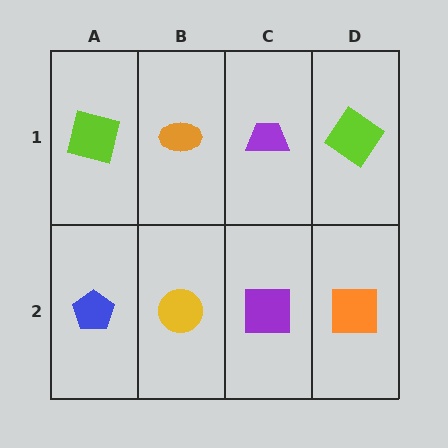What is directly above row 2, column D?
A lime diamond.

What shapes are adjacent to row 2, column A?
A lime square (row 1, column A), a yellow circle (row 2, column B).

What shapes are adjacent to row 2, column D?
A lime diamond (row 1, column D), a purple square (row 2, column C).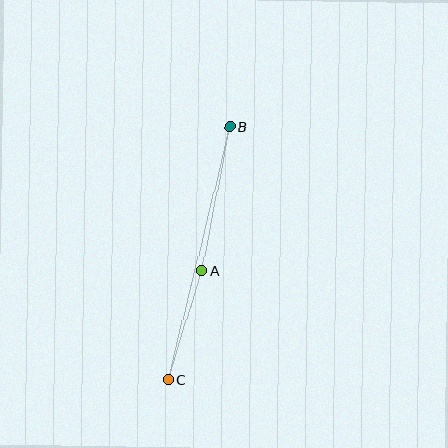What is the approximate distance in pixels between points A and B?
The distance between A and B is approximately 146 pixels.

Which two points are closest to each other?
Points A and C are closest to each other.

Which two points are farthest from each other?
Points B and C are farthest from each other.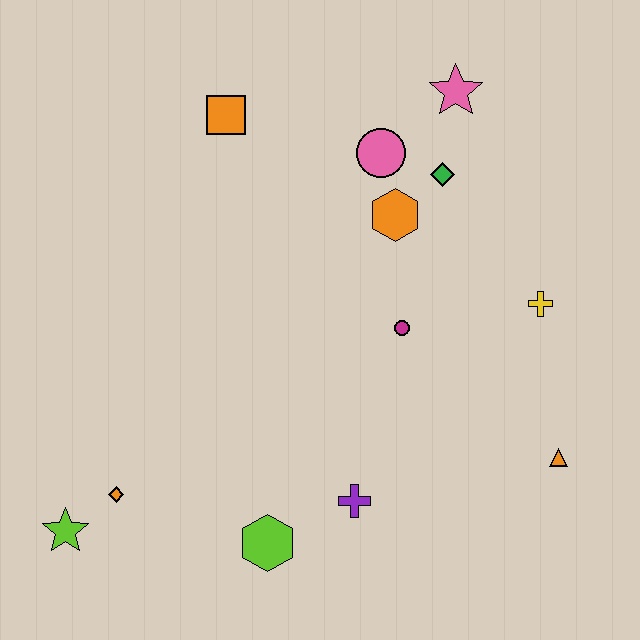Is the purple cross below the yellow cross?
Yes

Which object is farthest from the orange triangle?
The lime star is farthest from the orange triangle.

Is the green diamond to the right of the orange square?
Yes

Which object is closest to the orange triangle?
The yellow cross is closest to the orange triangle.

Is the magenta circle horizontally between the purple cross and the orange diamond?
No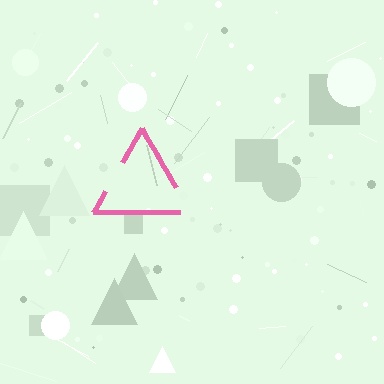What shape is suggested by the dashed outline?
The dashed outline suggests a triangle.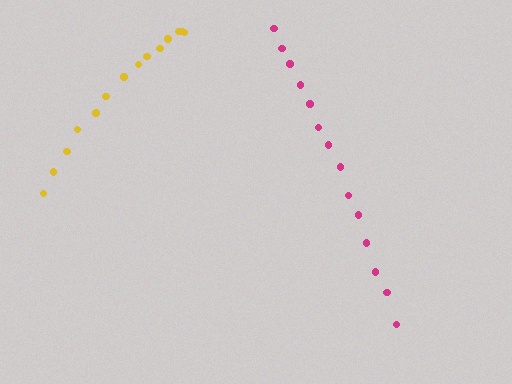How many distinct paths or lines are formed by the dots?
There are 2 distinct paths.